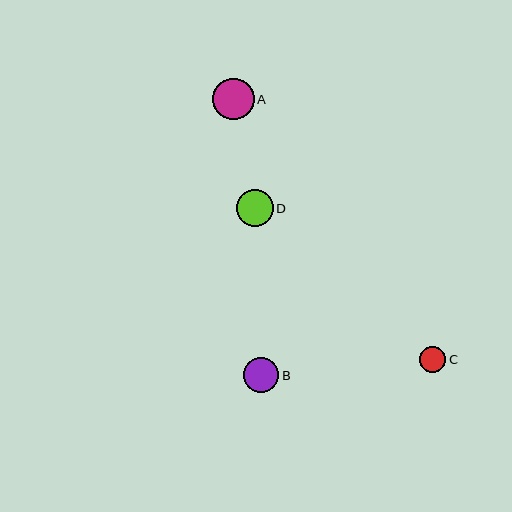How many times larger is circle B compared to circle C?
Circle B is approximately 1.3 times the size of circle C.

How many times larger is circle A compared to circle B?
Circle A is approximately 1.2 times the size of circle B.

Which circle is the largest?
Circle A is the largest with a size of approximately 42 pixels.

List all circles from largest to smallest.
From largest to smallest: A, D, B, C.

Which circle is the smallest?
Circle C is the smallest with a size of approximately 26 pixels.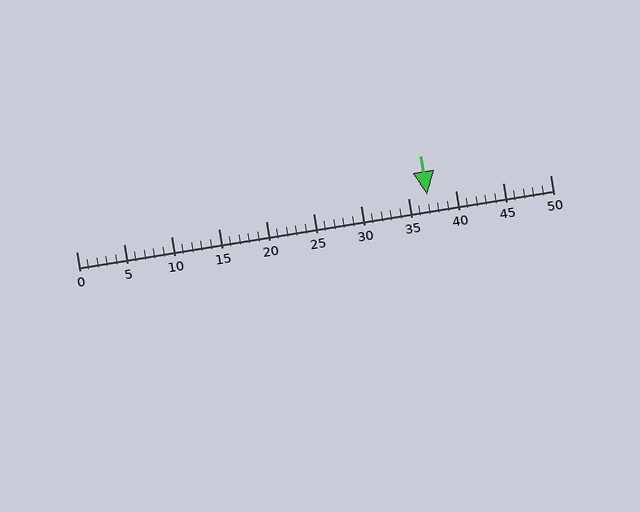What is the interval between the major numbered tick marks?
The major tick marks are spaced 5 units apart.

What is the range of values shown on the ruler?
The ruler shows values from 0 to 50.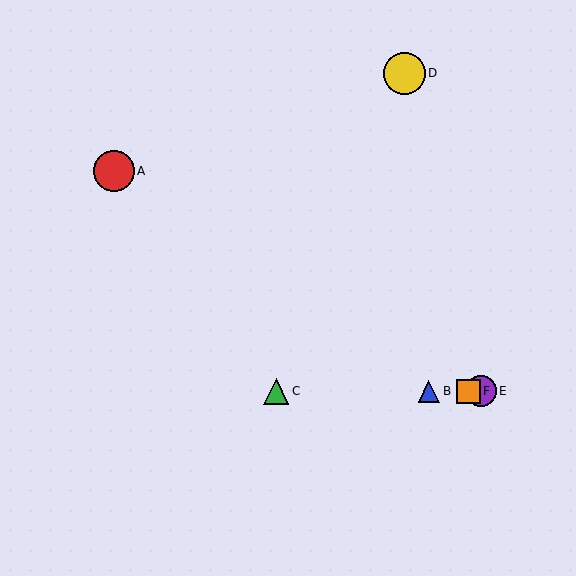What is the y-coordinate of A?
Object A is at y≈171.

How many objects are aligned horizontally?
4 objects (B, C, E, F) are aligned horizontally.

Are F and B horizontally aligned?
Yes, both are at y≈391.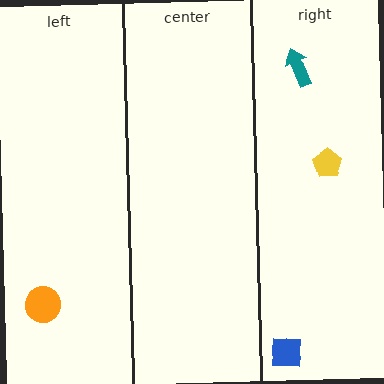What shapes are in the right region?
The yellow pentagon, the blue square, the teal arrow.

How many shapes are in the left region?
1.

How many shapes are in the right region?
3.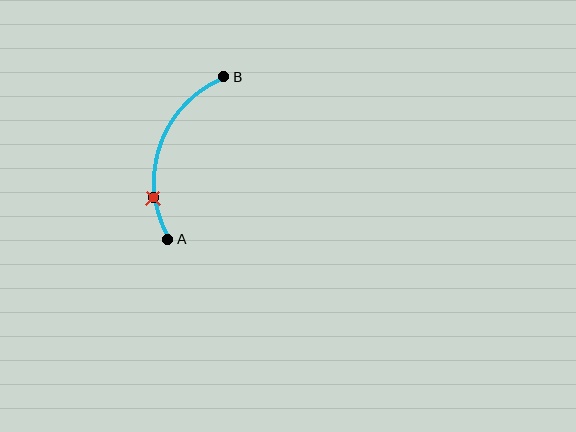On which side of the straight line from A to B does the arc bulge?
The arc bulges to the left of the straight line connecting A and B.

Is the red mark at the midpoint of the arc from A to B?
No. The red mark lies on the arc but is closer to endpoint A. The arc midpoint would be at the point on the curve equidistant along the arc from both A and B.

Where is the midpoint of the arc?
The arc midpoint is the point on the curve farthest from the straight line joining A and B. It sits to the left of that line.